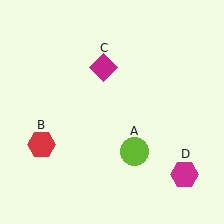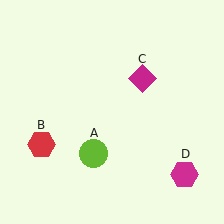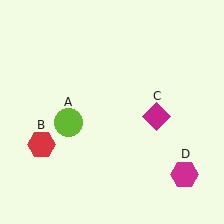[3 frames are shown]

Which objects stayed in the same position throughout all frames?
Red hexagon (object B) and magenta hexagon (object D) remained stationary.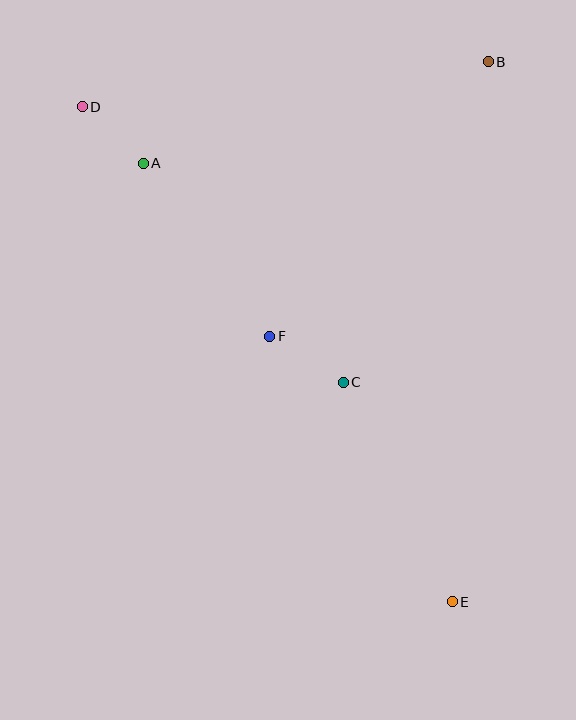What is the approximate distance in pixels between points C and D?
The distance between C and D is approximately 380 pixels.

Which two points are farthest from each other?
Points D and E are farthest from each other.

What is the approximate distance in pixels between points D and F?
The distance between D and F is approximately 296 pixels.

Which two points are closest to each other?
Points A and D are closest to each other.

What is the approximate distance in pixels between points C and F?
The distance between C and F is approximately 87 pixels.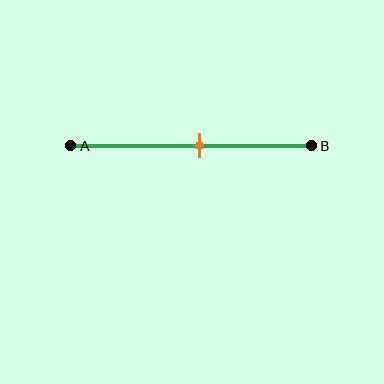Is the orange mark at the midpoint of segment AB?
No, the mark is at about 55% from A, not at the 50% midpoint.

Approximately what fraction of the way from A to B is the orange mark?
The orange mark is approximately 55% of the way from A to B.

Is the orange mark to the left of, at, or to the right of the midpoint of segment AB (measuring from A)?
The orange mark is to the right of the midpoint of segment AB.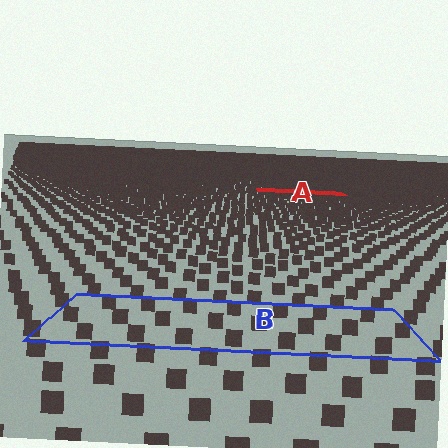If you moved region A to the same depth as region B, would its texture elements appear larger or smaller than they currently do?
They would appear larger. At a closer depth, the same texture elements are projected at a bigger on-screen size.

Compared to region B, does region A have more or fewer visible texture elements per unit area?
Region A has more texture elements per unit area — they are packed more densely because it is farther away.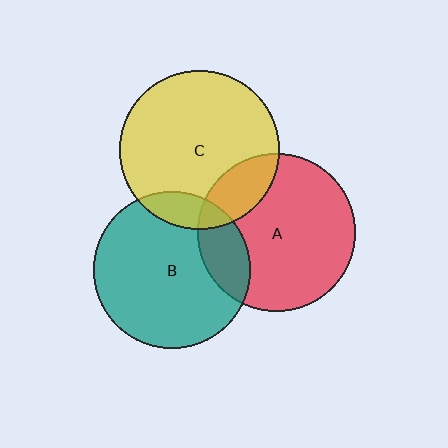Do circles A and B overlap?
Yes.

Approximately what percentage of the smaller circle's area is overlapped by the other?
Approximately 20%.